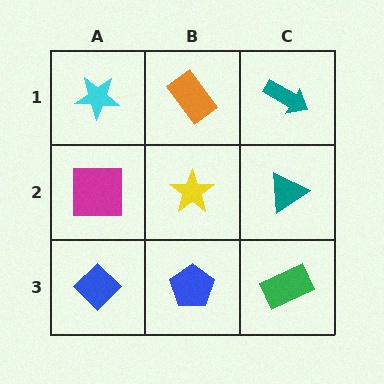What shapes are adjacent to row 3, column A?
A magenta square (row 2, column A), a blue pentagon (row 3, column B).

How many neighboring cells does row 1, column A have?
2.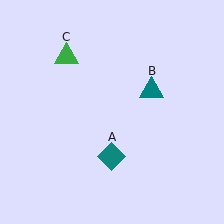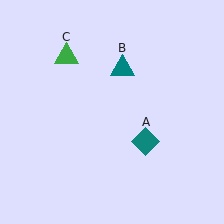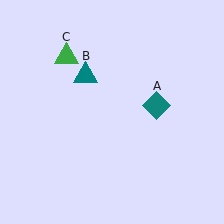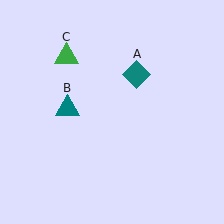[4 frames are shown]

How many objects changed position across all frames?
2 objects changed position: teal diamond (object A), teal triangle (object B).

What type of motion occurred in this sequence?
The teal diamond (object A), teal triangle (object B) rotated counterclockwise around the center of the scene.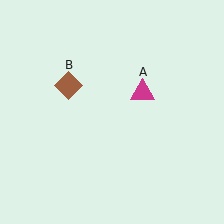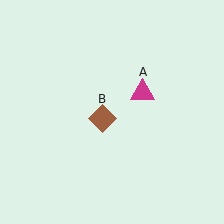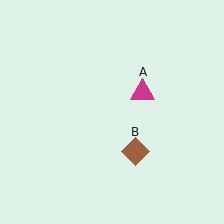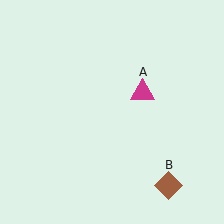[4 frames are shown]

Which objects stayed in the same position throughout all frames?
Magenta triangle (object A) remained stationary.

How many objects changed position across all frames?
1 object changed position: brown diamond (object B).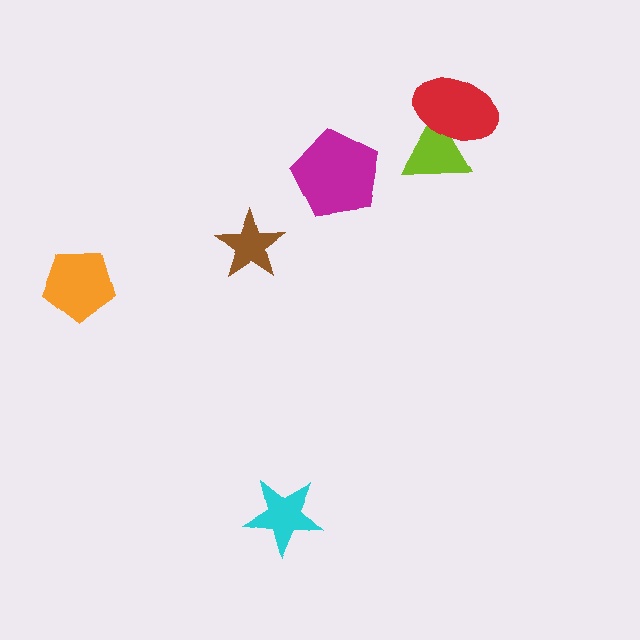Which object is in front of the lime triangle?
The red ellipse is in front of the lime triangle.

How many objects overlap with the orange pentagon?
0 objects overlap with the orange pentagon.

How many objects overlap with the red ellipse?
1 object overlaps with the red ellipse.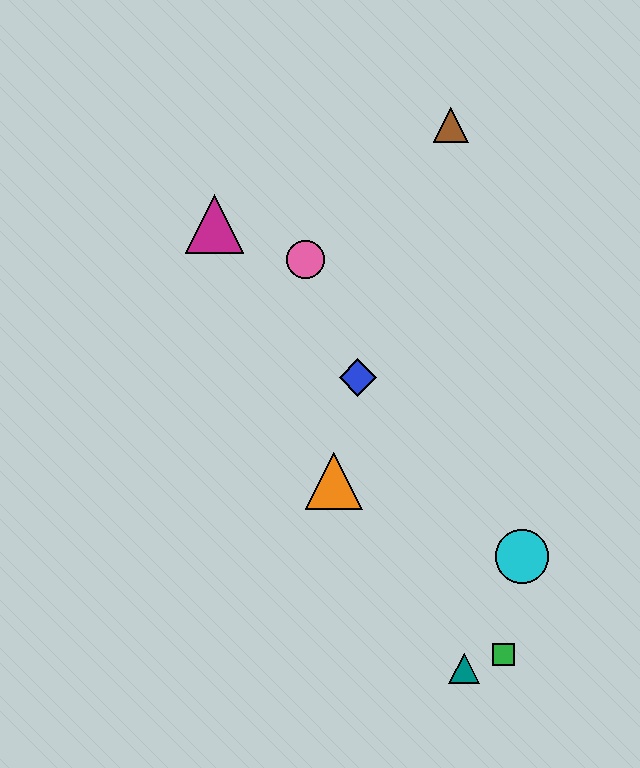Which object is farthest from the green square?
The brown triangle is farthest from the green square.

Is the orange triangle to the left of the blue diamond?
Yes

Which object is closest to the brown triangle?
The pink circle is closest to the brown triangle.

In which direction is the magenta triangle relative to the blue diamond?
The magenta triangle is above the blue diamond.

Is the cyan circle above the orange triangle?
No